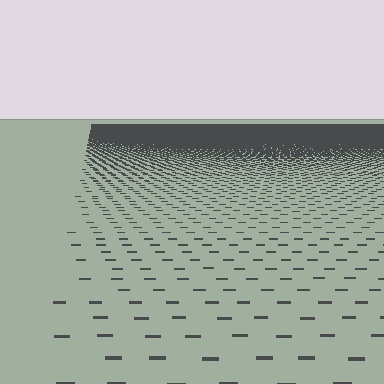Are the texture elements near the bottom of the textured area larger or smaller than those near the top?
Larger. Near the bottom, elements are closer to the viewer and appear at a bigger on-screen size.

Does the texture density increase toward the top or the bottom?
Density increases toward the top.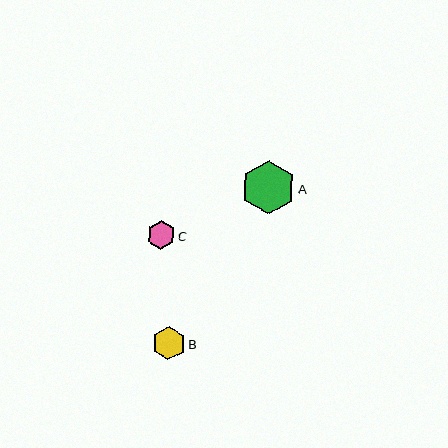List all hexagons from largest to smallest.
From largest to smallest: A, B, C.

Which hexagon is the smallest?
Hexagon C is the smallest with a size of approximately 28 pixels.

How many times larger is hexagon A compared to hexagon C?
Hexagon A is approximately 1.9 times the size of hexagon C.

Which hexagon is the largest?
Hexagon A is the largest with a size of approximately 54 pixels.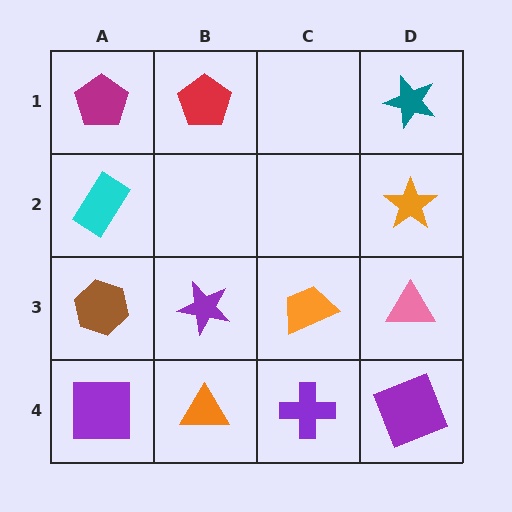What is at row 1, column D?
A teal star.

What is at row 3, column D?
A pink triangle.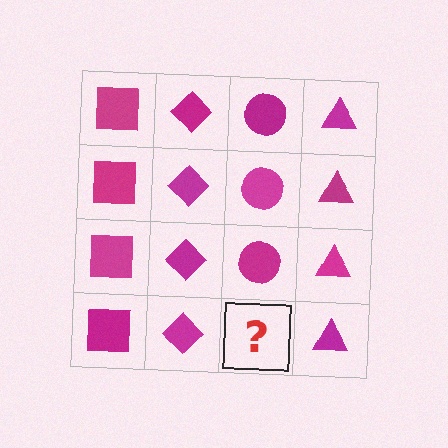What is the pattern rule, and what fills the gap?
The rule is that each column has a consistent shape. The gap should be filled with a magenta circle.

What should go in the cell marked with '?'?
The missing cell should contain a magenta circle.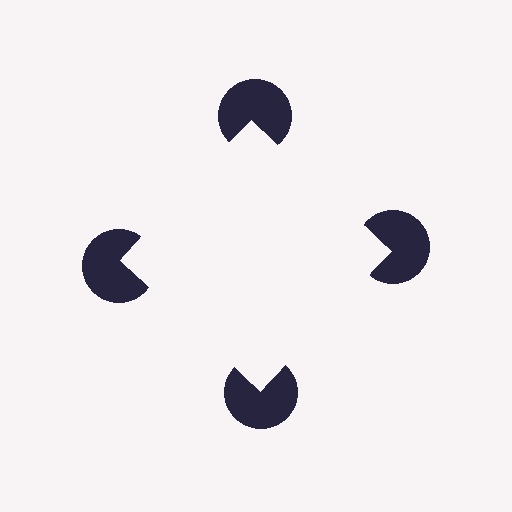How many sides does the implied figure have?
4 sides.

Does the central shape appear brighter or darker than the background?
It typically appears slightly brighter than the background, even though no actual brightness change is drawn.